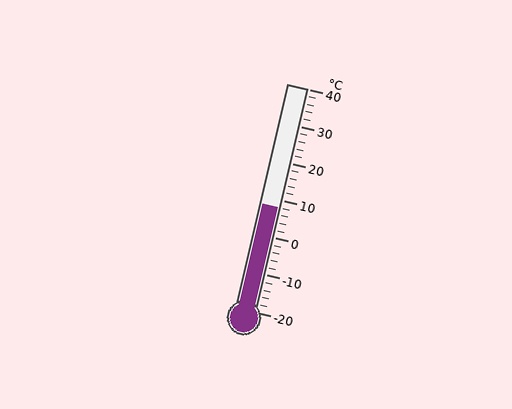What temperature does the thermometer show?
The thermometer shows approximately 8°C.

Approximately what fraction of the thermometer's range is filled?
The thermometer is filled to approximately 45% of its range.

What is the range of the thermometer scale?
The thermometer scale ranges from -20°C to 40°C.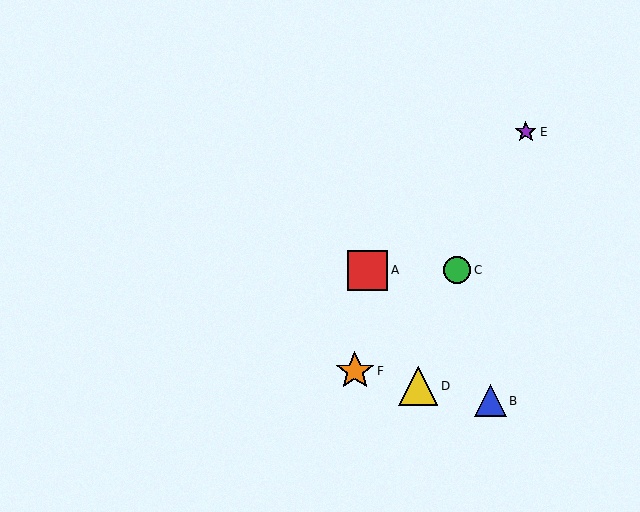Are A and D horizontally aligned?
No, A is at y≈270 and D is at y≈386.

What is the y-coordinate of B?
Object B is at y≈401.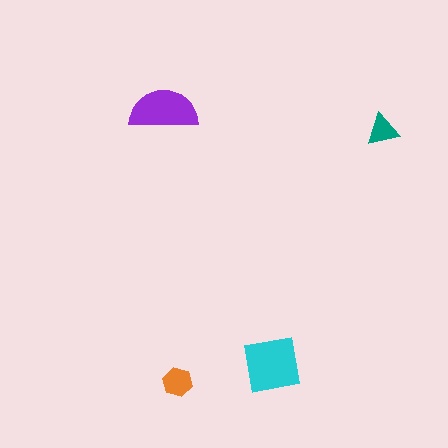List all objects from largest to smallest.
The cyan square, the purple semicircle, the orange hexagon, the teal triangle.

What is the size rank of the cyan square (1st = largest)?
1st.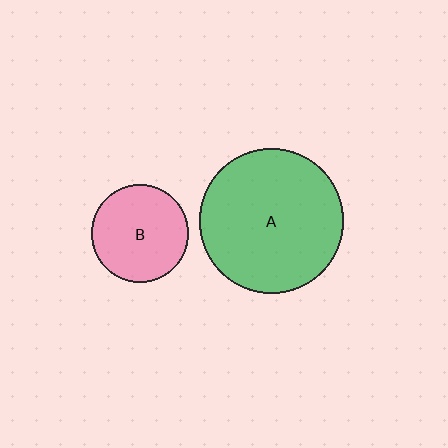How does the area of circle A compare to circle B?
Approximately 2.2 times.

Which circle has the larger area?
Circle A (green).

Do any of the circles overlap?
No, none of the circles overlap.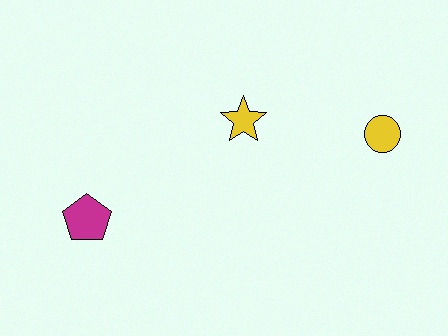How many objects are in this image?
There are 3 objects.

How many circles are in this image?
There is 1 circle.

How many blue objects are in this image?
There are no blue objects.